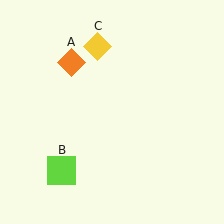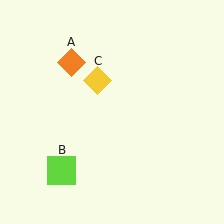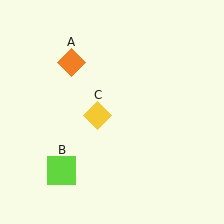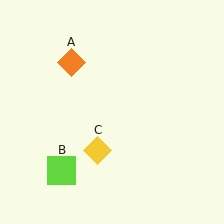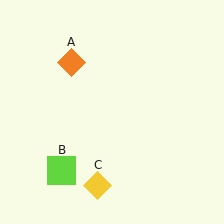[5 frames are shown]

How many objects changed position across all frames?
1 object changed position: yellow diamond (object C).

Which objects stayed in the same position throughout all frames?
Orange diamond (object A) and lime square (object B) remained stationary.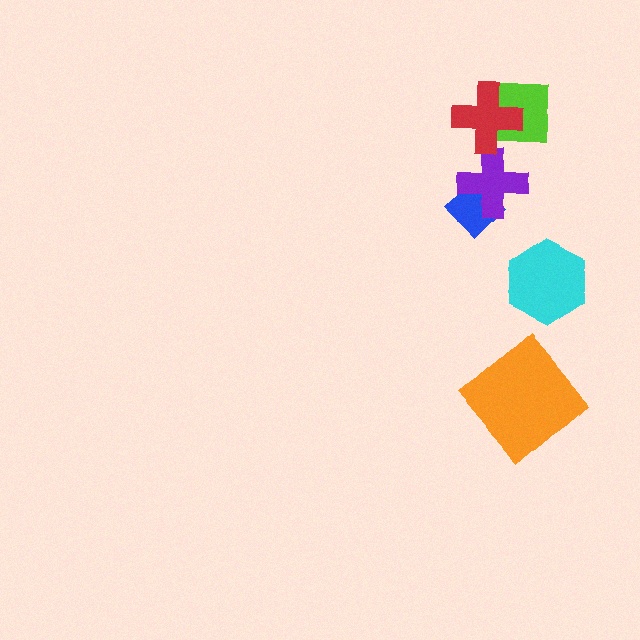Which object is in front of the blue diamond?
The purple cross is in front of the blue diamond.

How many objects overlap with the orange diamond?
0 objects overlap with the orange diamond.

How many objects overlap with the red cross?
1 object overlaps with the red cross.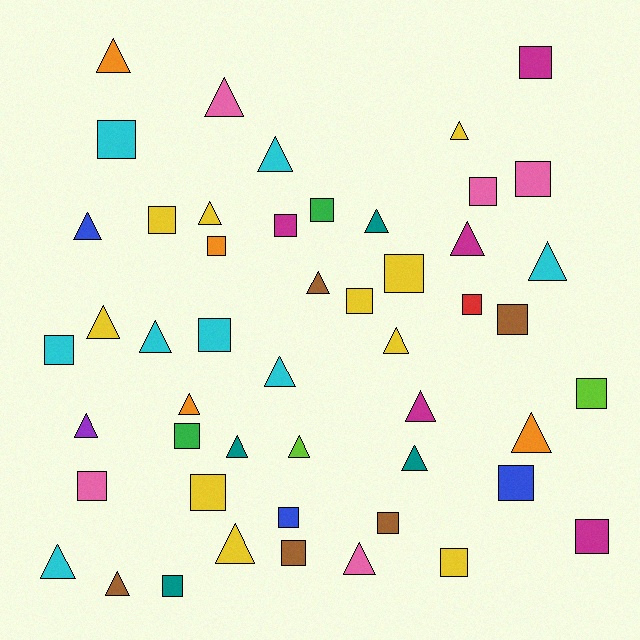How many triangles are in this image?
There are 25 triangles.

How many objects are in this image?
There are 50 objects.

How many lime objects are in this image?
There are 2 lime objects.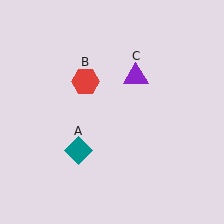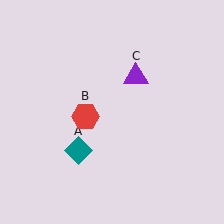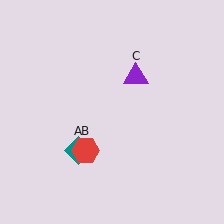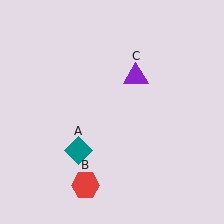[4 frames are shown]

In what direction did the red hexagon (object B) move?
The red hexagon (object B) moved down.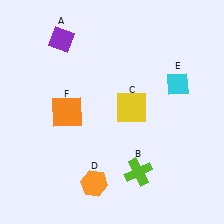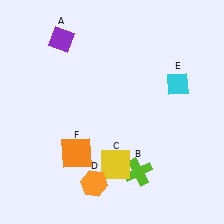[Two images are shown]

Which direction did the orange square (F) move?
The orange square (F) moved down.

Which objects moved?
The objects that moved are: the yellow square (C), the orange square (F).